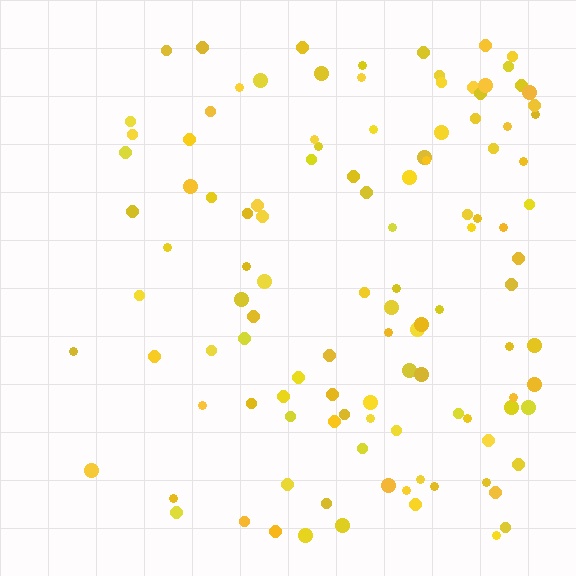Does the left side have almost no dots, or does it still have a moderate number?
Still a moderate number, just noticeably fewer than the right.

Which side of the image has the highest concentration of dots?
The right.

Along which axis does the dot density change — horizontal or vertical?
Horizontal.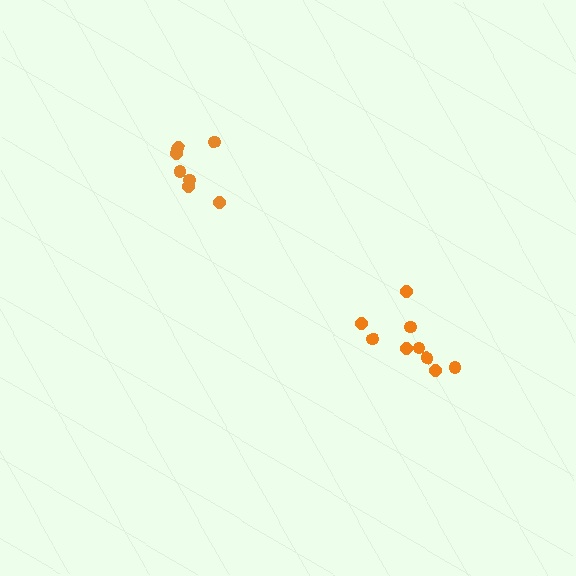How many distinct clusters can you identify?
There are 2 distinct clusters.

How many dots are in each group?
Group 1: 9 dots, Group 2: 7 dots (16 total).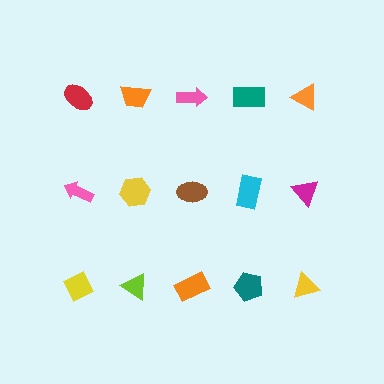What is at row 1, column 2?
An orange trapezoid.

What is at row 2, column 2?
A yellow hexagon.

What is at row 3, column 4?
A teal pentagon.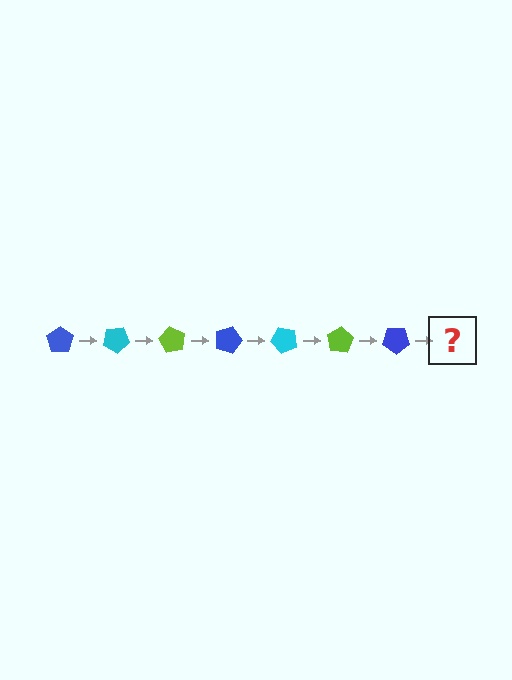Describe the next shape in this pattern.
It should be a cyan pentagon, rotated 210 degrees from the start.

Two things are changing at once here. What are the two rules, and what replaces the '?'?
The two rules are that it rotates 30 degrees each step and the color cycles through blue, cyan, and lime. The '?' should be a cyan pentagon, rotated 210 degrees from the start.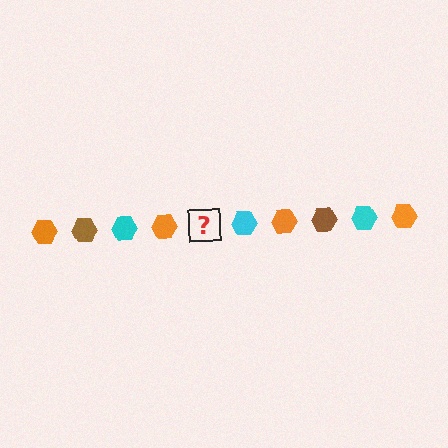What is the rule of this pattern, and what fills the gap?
The rule is that the pattern cycles through orange, brown, cyan hexagons. The gap should be filled with a brown hexagon.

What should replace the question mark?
The question mark should be replaced with a brown hexagon.